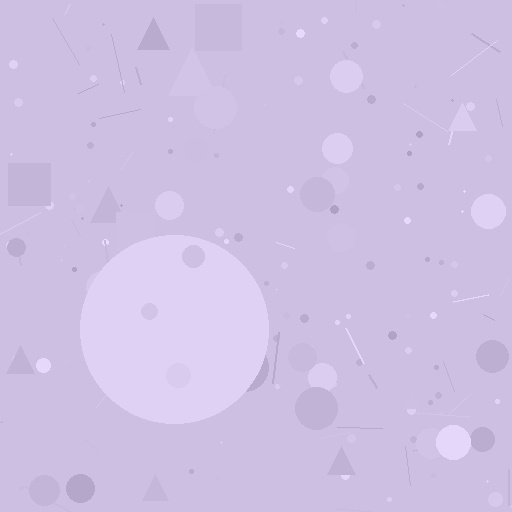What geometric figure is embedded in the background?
A circle is embedded in the background.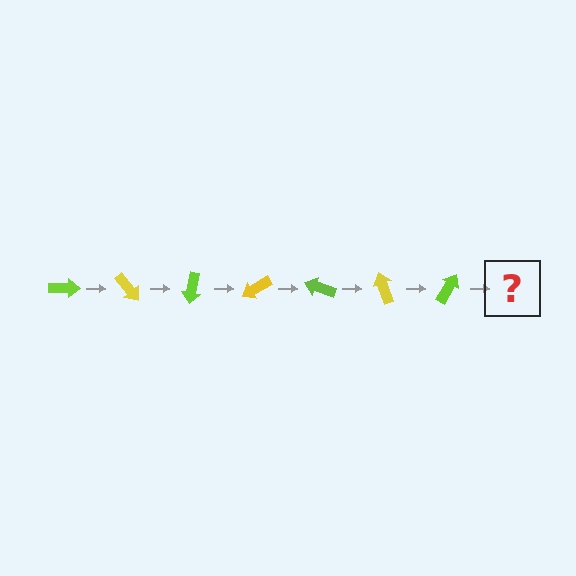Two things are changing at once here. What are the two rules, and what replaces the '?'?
The two rules are that it rotates 50 degrees each step and the color cycles through lime and yellow. The '?' should be a yellow arrow, rotated 350 degrees from the start.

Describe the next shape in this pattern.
It should be a yellow arrow, rotated 350 degrees from the start.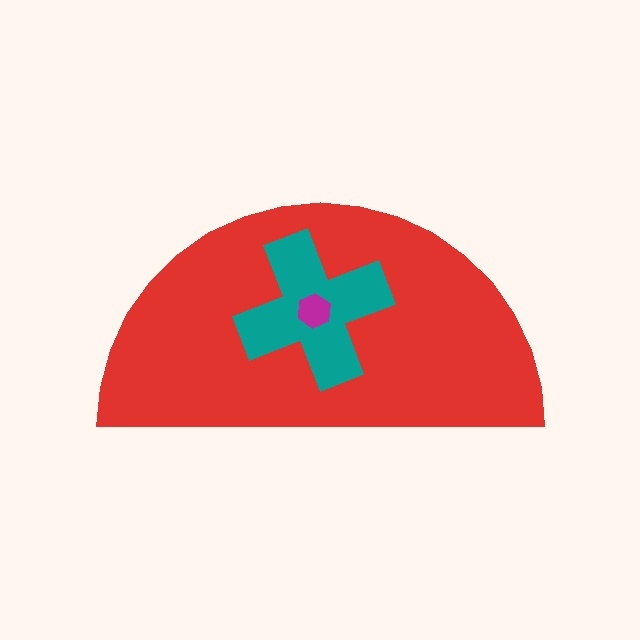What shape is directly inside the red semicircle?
The teal cross.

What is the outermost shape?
The red semicircle.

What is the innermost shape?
The magenta hexagon.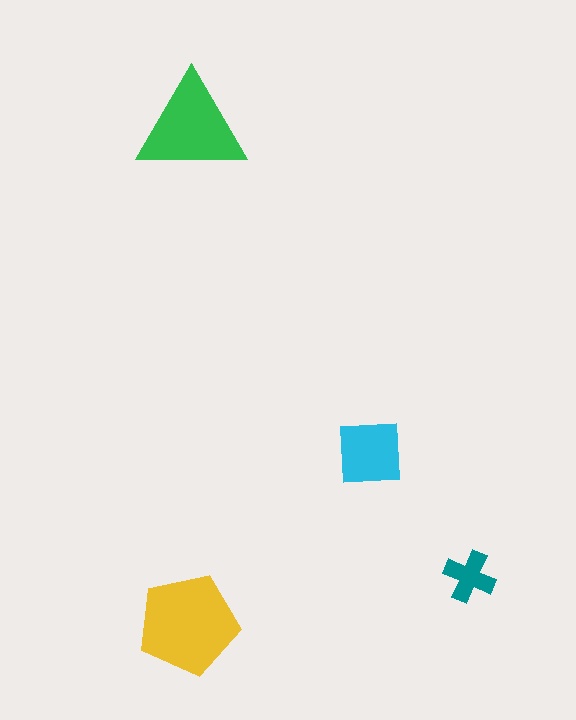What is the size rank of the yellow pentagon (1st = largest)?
1st.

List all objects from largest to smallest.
The yellow pentagon, the green triangle, the cyan square, the teal cross.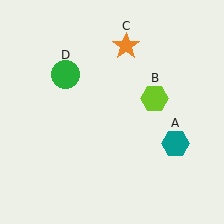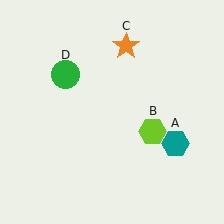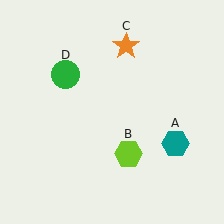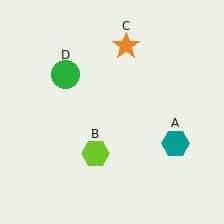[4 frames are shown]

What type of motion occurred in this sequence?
The lime hexagon (object B) rotated clockwise around the center of the scene.